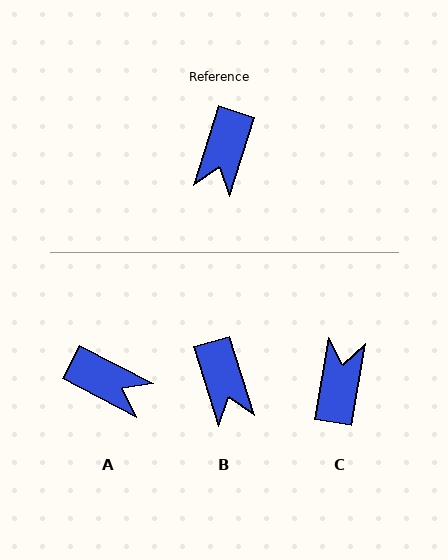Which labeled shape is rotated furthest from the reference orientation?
C, about 172 degrees away.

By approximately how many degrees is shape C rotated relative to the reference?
Approximately 172 degrees clockwise.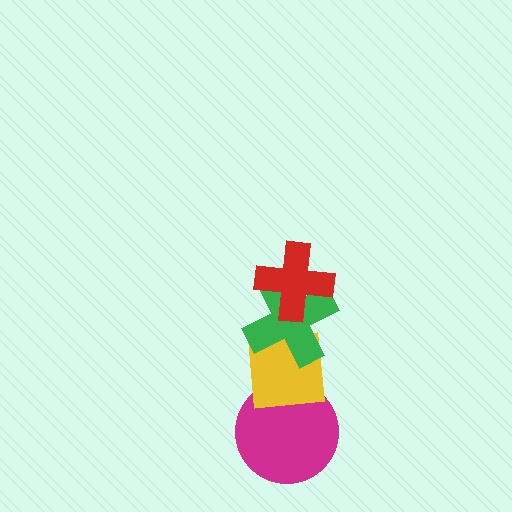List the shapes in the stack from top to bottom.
From top to bottom: the red cross, the green cross, the yellow square, the magenta circle.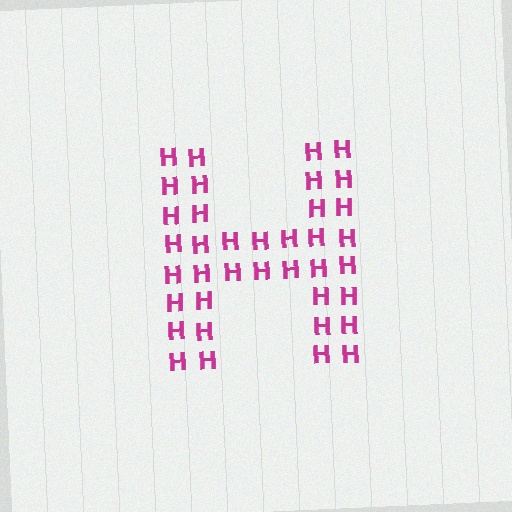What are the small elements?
The small elements are letter H's.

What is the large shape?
The large shape is the letter H.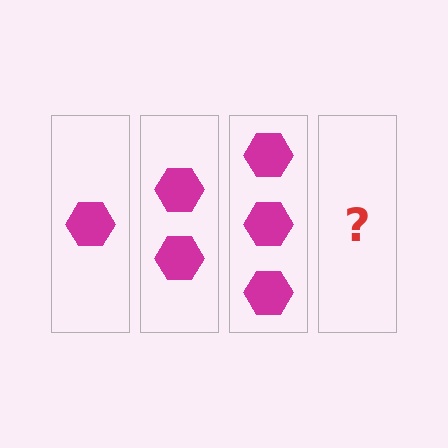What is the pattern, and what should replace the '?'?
The pattern is that each step adds one more hexagon. The '?' should be 4 hexagons.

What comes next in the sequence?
The next element should be 4 hexagons.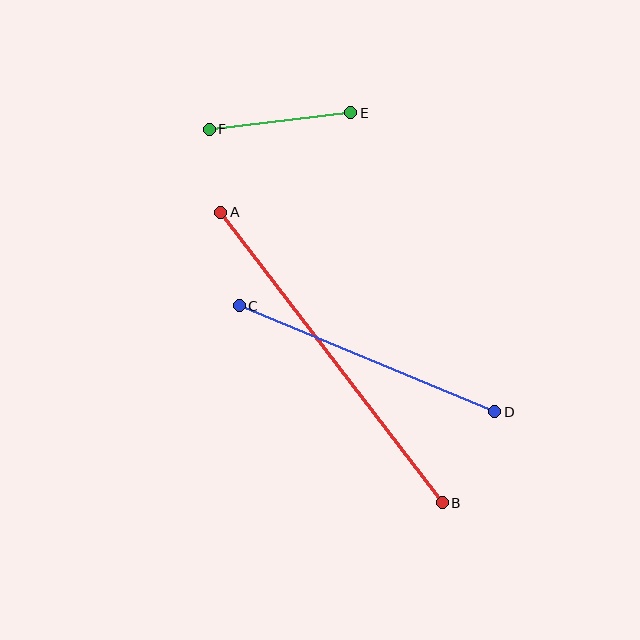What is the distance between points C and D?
The distance is approximately 277 pixels.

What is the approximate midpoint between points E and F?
The midpoint is at approximately (280, 121) pixels.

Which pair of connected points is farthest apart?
Points A and B are farthest apart.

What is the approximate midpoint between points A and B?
The midpoint is at approximately (331, 358) pixels.